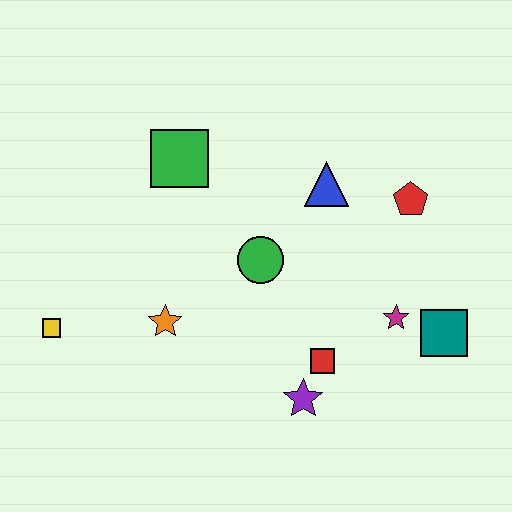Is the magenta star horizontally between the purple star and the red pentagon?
Yes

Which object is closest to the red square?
The purple star is closest to the red square.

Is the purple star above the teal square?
No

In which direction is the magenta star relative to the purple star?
The magenta star is to the right of the purple star.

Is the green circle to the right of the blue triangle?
No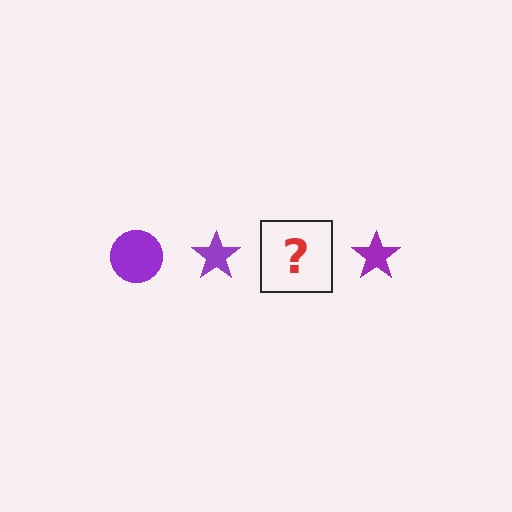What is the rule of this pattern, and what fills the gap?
The rule is that the pattern cycles through circle, star shapes in purple. The gap should be filled with a purple circle.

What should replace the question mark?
The question mark should be replaced with a purple circle.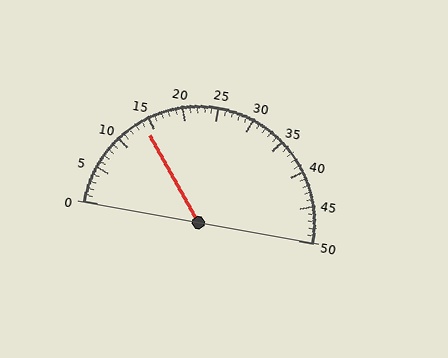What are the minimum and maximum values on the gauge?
The gauge ranges from 0 to 50.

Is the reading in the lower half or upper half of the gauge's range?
The reading is in the lower half of the range (0 to 50).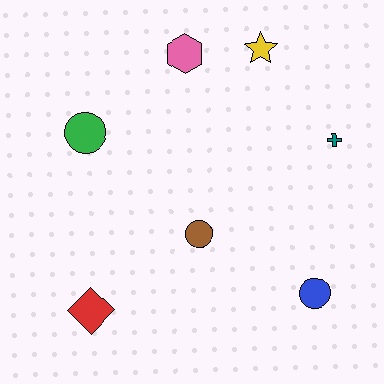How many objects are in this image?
There are 7 objects.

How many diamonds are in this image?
There is 1 diamond.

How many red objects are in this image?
There is 1 red object.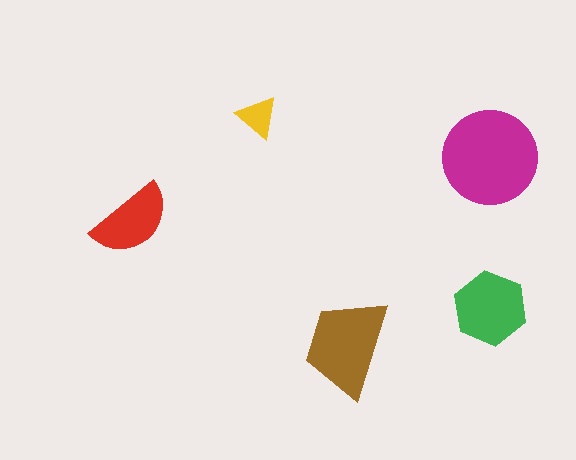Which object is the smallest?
The yellow triangle.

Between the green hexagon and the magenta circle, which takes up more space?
The magenta circle.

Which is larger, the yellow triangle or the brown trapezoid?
The brown trapezoid.